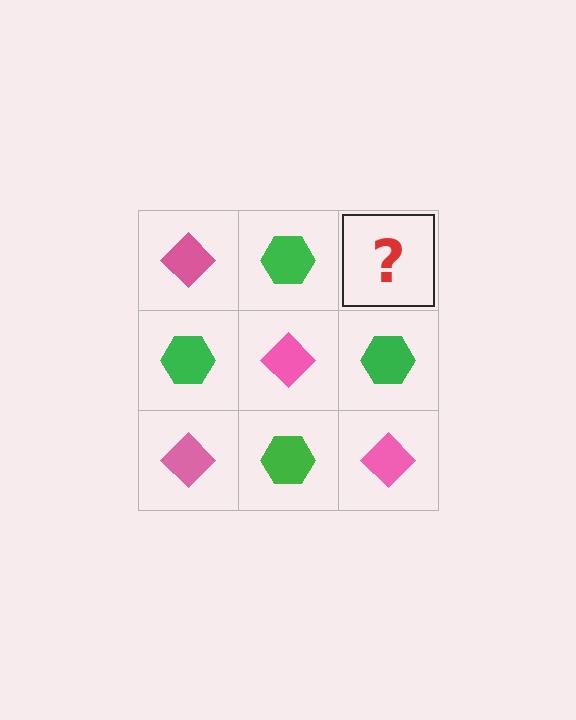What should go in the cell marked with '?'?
The missing cell should contain a pink diamond.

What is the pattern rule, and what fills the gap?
The rule is that it alternates pink diamond and green hexagon in a checkerboard pattern. The gap should be filled with a pink diamond.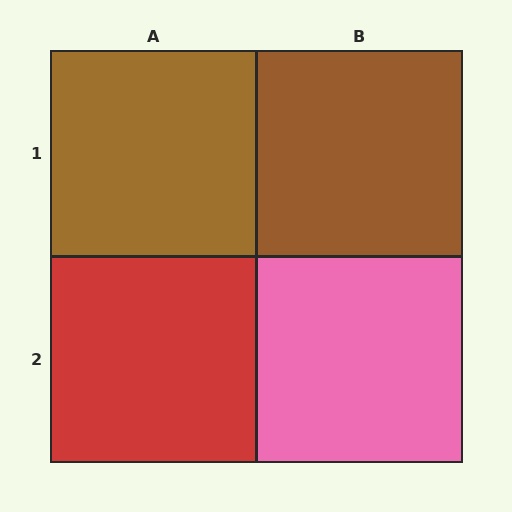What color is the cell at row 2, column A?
Red.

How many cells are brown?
2 cells are brown.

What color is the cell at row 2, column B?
Pink.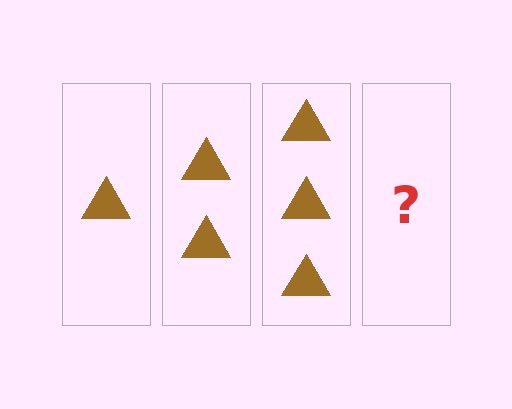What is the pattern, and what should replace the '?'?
The pattern is that each step adds one more triangle. The '?' should be 4 triangles.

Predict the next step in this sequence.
The next step is 4 triangles.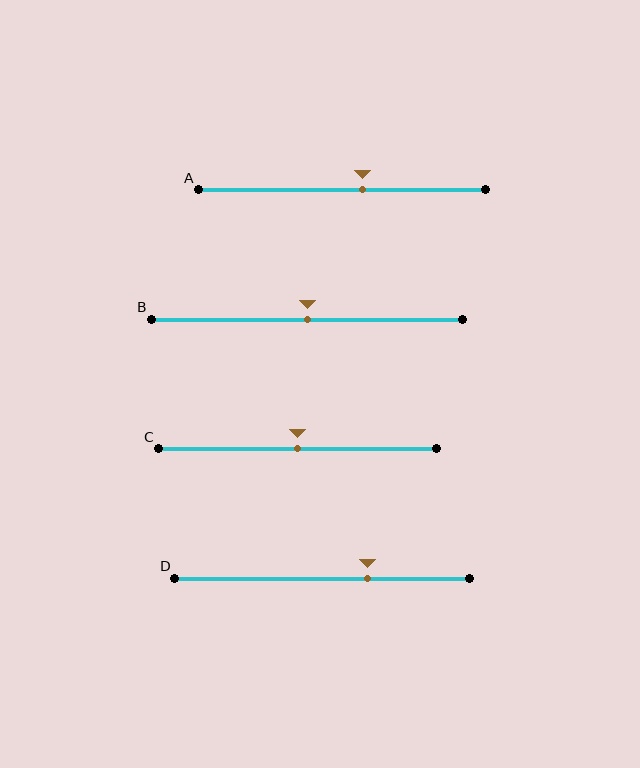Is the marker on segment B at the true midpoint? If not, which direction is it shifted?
Yes, the marker on segment B is at the true midpoint.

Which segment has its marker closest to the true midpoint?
Segment B has its marker closest to the true midpoint.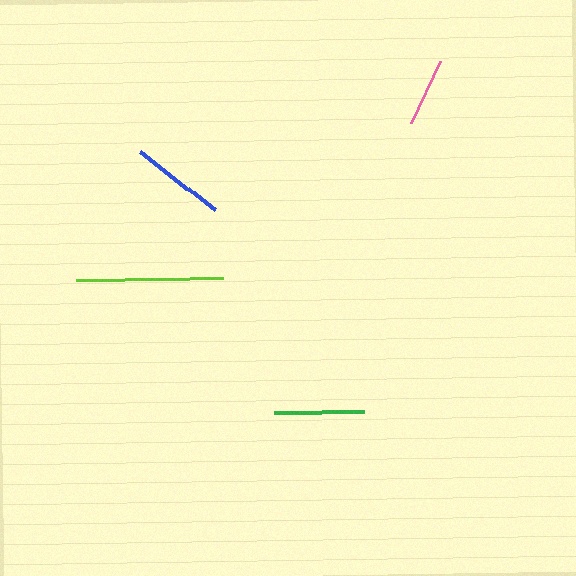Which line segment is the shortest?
The pink line is the shortest at approximately 69 pixels.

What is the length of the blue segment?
The blue segment is approximately 95 pixels long.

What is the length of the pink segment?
The pink segment is approximately 69 pixels long.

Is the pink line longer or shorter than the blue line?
The blue line is longer than the pink line.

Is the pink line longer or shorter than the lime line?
The lime line is longer than the pink line.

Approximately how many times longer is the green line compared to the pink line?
The green line is approximately 1.3 times the length of the pink line.